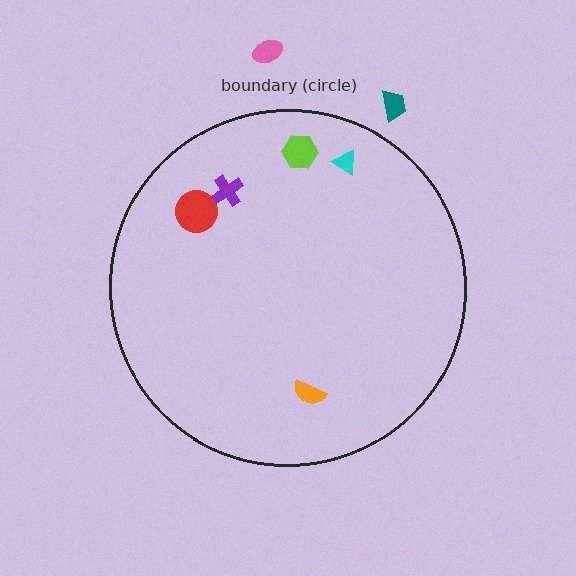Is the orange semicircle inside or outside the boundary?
Inside.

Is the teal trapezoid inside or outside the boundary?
Outside.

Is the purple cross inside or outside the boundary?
Inside.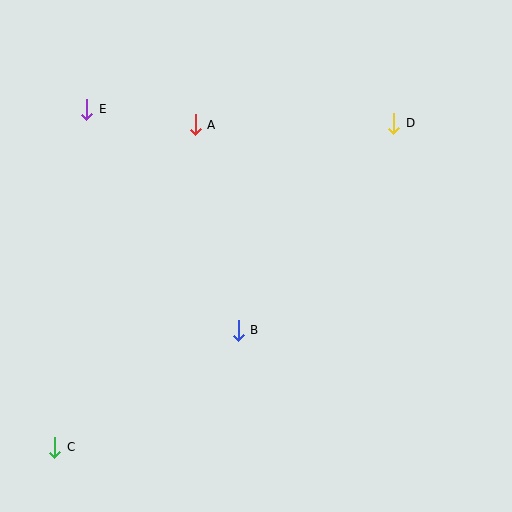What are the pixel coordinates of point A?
Point A is at (195, 125).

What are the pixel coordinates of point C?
Point C is at (55, 447).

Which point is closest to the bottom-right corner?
Point B is closest to the bottom-right corner.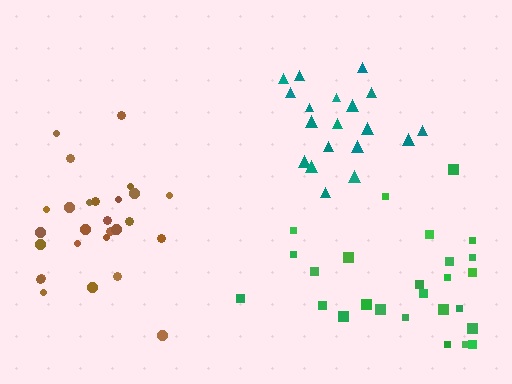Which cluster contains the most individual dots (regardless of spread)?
Green (28).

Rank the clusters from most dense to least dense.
brown, teal, green.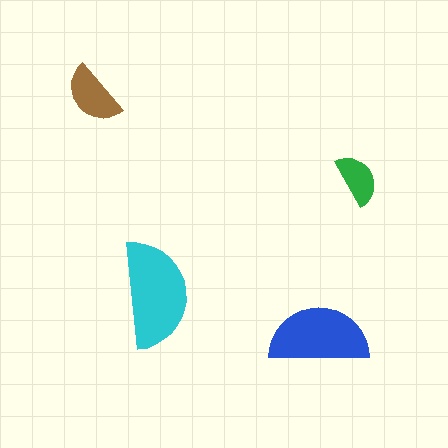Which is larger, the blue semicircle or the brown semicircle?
The blue one.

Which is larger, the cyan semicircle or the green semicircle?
The cyan one.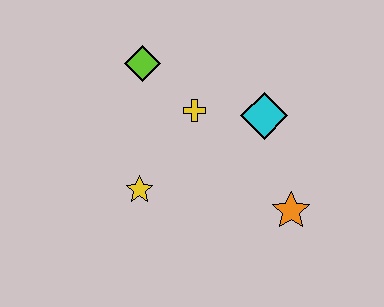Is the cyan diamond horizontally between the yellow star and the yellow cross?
No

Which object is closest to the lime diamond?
The yellow cross is closest to the lime diamond.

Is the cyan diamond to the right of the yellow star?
Yes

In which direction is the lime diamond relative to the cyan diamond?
The lime diamond is to the left of the cyan diamond.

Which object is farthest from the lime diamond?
The orange star is farthest from the lime diamond.